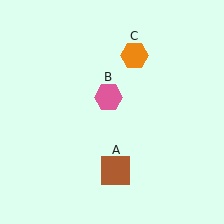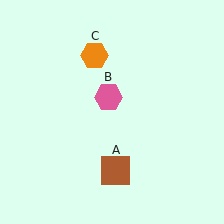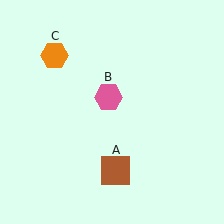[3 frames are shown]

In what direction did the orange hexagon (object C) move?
The orange hexagon (object C) moved left.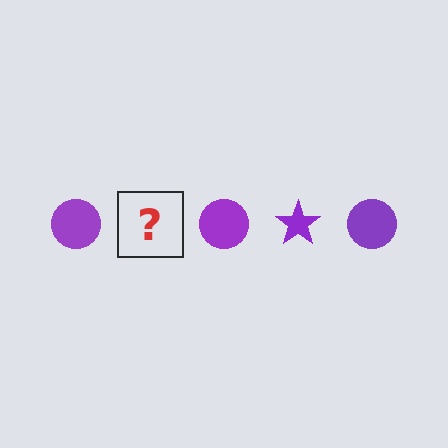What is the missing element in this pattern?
The missing element is a purple star.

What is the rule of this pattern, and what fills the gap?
The rule is that the pattern cycles through circle, star shapes in purple. The gap should be filled with a purple star.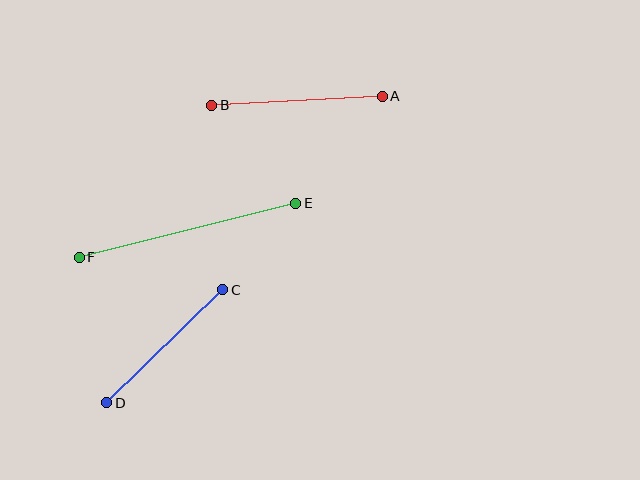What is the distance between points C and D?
The distance is approximately 162 pixels.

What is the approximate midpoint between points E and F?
The midpoint is at approximately (187, 230) pixels.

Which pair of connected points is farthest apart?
Points E and F are farthest apart.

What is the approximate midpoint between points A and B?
The midpoint is at approximately (297, 101) pixels.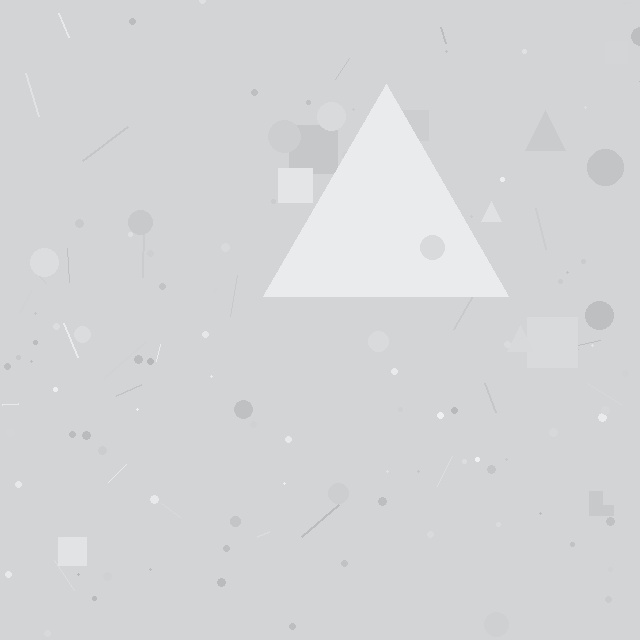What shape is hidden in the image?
A triangle is hidden in the image.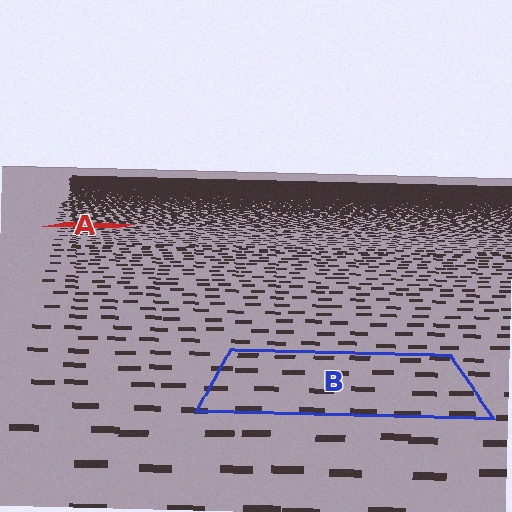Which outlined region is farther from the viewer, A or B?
Region A is farther from the viewer — the texture elements inside it appear smaller and more densely packed.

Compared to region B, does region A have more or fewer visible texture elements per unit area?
Region A has more texture elements per unit area — they are packed more densely because it is farther away.